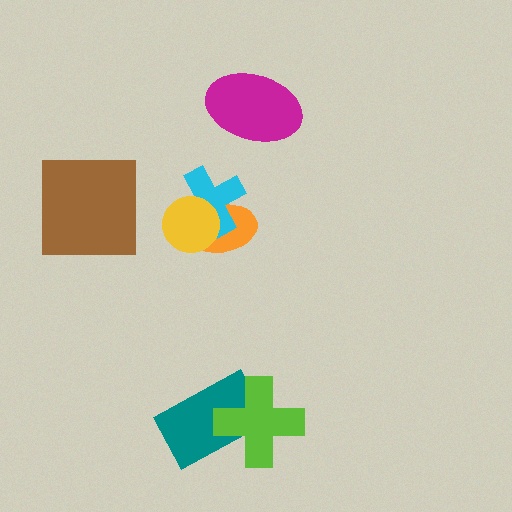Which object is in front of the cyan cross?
The yellow circle is in front of the cyan cross.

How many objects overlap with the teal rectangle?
1 object overlaps with the teal rectangle.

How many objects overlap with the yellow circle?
2 objects overlap with the yellow circle.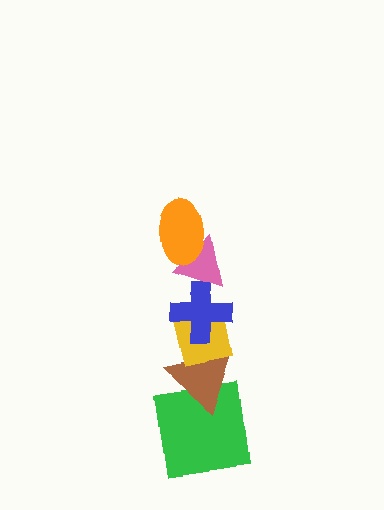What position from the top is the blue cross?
The blue cross is 3rd from the top.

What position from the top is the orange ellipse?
The orange ellipse is 1st from the top.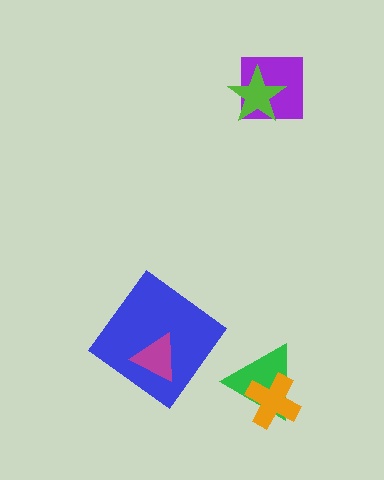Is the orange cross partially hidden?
No, no other shape covers it.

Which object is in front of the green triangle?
The orange cross is in front of the green triangle.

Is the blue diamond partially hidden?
Yes, it is partially covered by another shape.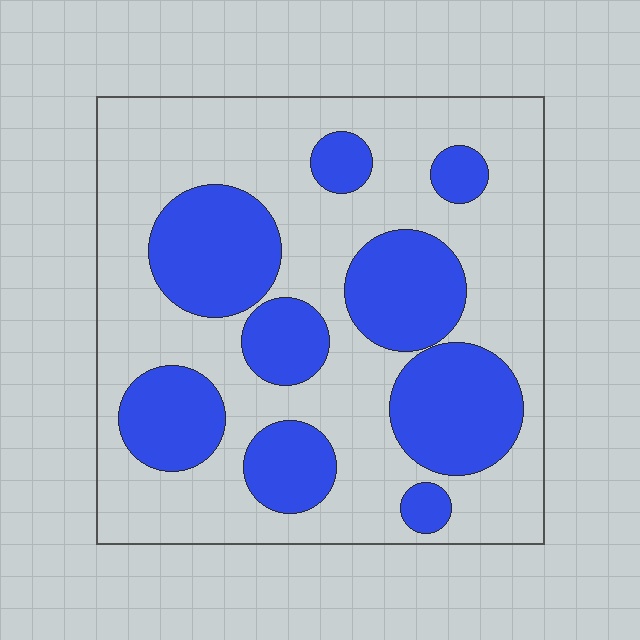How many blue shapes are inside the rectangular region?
9.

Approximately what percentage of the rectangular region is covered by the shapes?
Approximately 35%.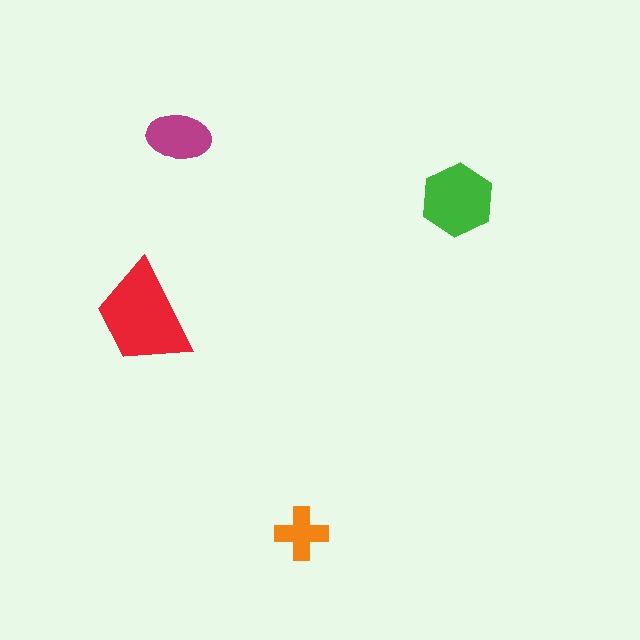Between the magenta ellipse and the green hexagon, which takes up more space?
The green hexagon.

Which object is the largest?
The red trapezoid.